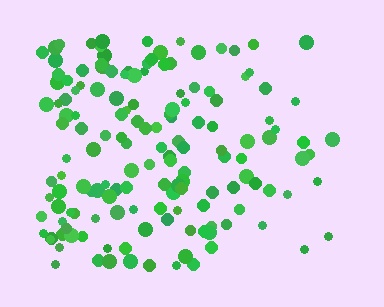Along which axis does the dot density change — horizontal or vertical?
Horizontal.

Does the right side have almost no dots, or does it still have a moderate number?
Still a moderate number, just noticeably fewer than the left.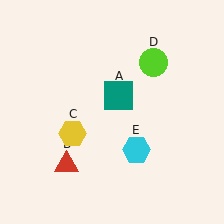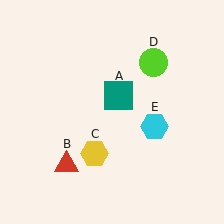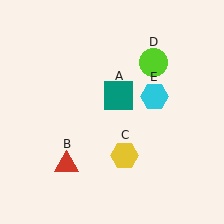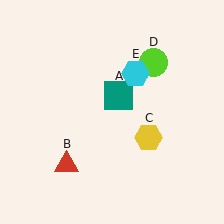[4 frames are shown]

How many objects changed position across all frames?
2 objects changed position: yellow hexagon (object C), cyan hexagon (object E).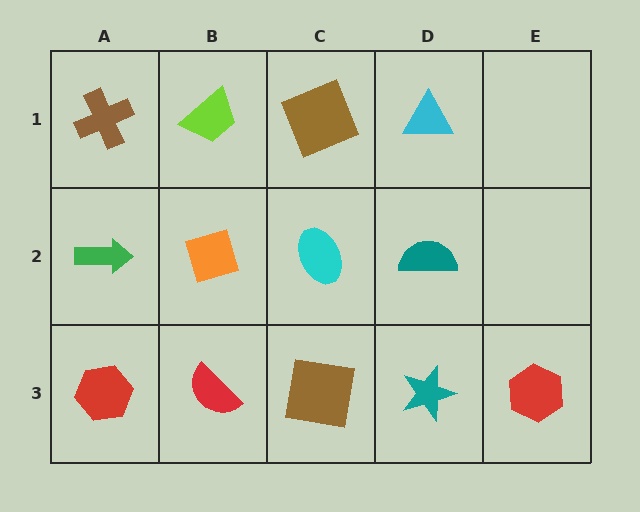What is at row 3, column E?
A red hexagon.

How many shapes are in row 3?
5 shapes.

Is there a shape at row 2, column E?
No, that cell is empty.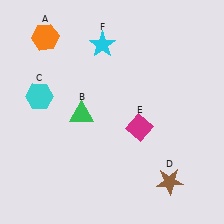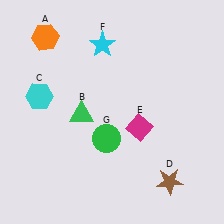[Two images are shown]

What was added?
A green circle (G) was added in Image 2.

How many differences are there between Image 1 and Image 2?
There is 1 difference between the two images.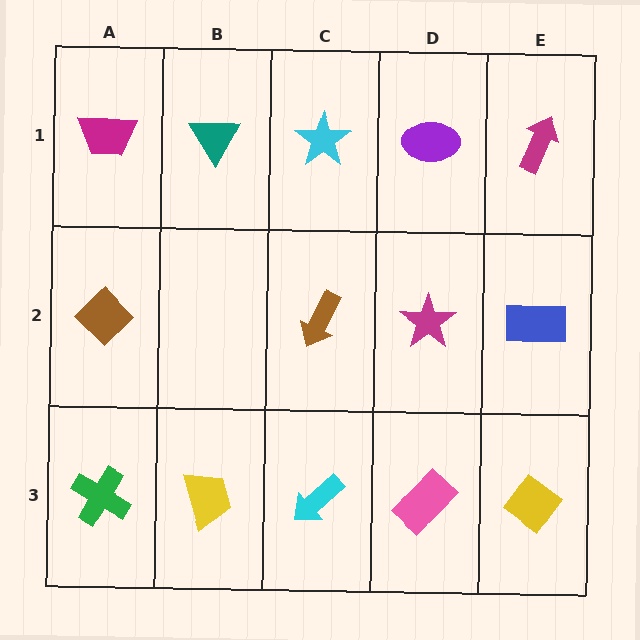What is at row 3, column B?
A yellow trapezoid.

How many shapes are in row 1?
5 shapes.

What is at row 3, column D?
A pink rectangle.